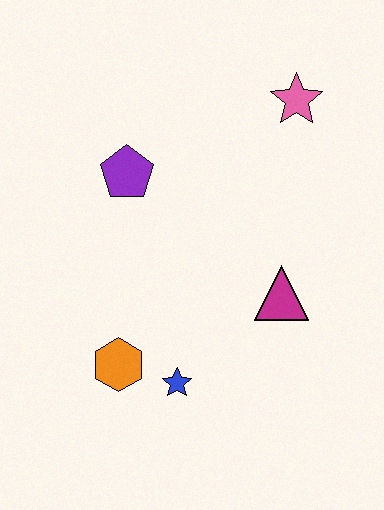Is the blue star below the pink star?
Yes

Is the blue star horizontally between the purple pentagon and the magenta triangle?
Yes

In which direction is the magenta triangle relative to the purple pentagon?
The magenta triangle is to the right of the purple pentagon.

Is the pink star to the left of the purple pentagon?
No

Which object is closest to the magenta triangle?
The blue star is closest to the magenta triangle.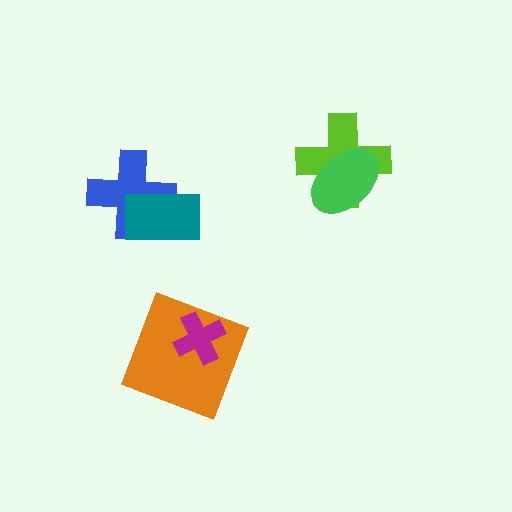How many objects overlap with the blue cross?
1 object overlaps with the blue cross.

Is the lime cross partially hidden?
Yes, it is partially covered by another shape.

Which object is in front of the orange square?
The magenta cross is in front of the orange square.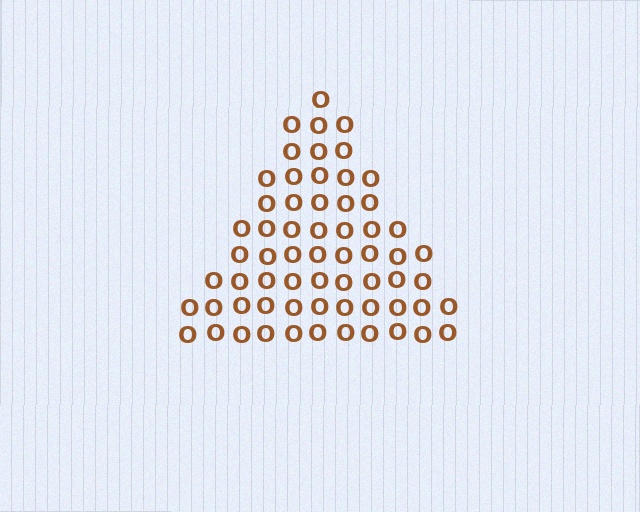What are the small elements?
The small elements are letter O's.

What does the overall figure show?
The overall figure shows a triangle.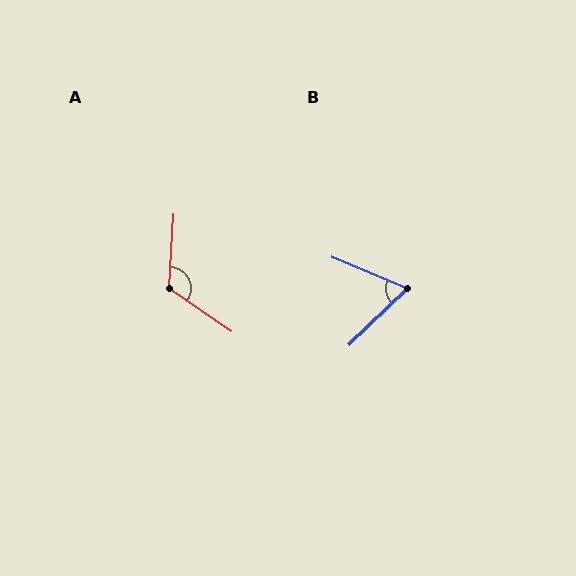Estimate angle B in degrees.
Approximately 66 degrees.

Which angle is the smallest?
B, at approximately 66 degrees.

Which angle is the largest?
A, at approximately 121 degrees.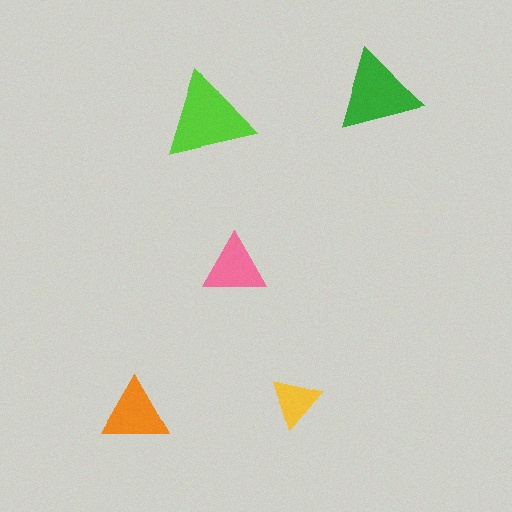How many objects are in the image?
There are 5 objects in the image.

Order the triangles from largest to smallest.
the lime one, the green one, the orange one, the pink one, the yellow one.